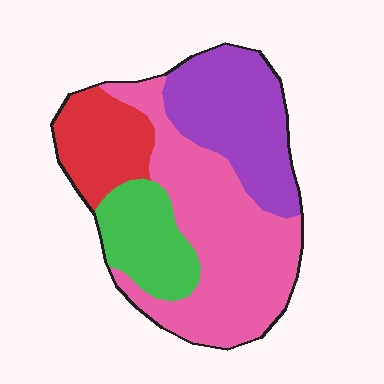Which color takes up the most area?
Pink, at roughly 40%.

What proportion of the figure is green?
Green covers about 15% of the figure.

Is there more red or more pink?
Pink.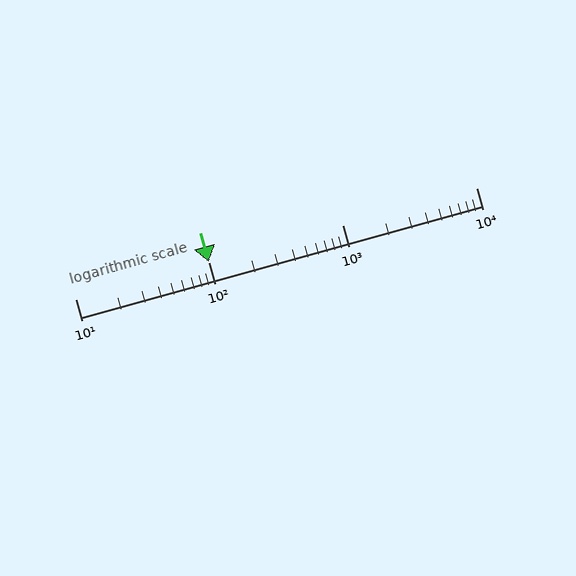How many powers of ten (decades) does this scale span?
The scale spans 3 decades, from 10 to 10000.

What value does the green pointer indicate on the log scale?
The pointer indicates approximately 100.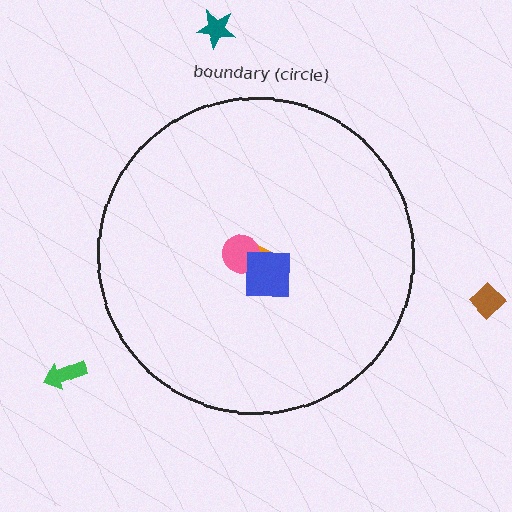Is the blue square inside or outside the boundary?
Inside.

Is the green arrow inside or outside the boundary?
Outside.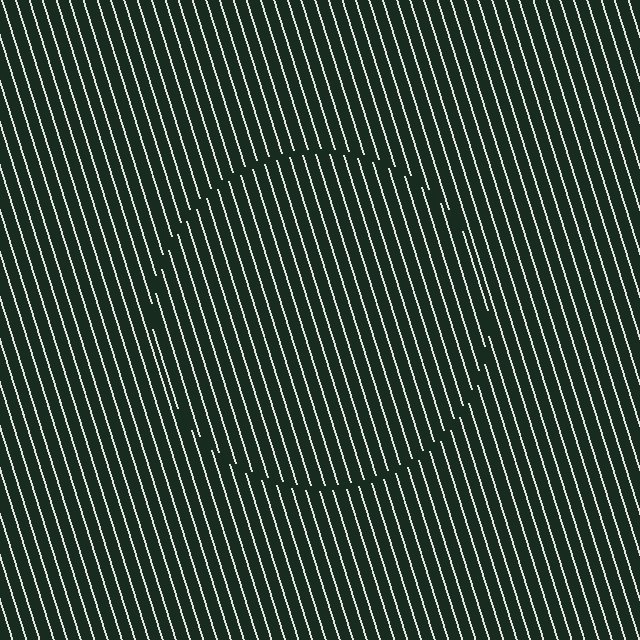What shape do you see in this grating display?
An illusory circle. The interior of the shape contains the same grating, shifted by half a period — the contour is defined by the phase discontinuity where line-ends from the inner and outer gratings abut.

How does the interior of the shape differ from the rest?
The interior of the shape contains the same grating, shifted by half a period — the contour is defined by the phase discontinuity where line-ends from the inner and outer gratings abut.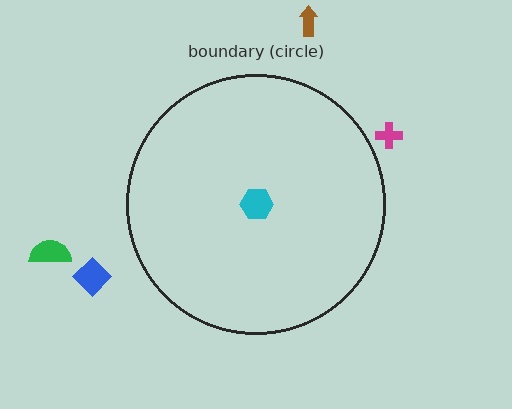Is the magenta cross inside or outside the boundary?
Outside.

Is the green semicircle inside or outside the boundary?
Outside.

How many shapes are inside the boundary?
1 inside, 4 outside.